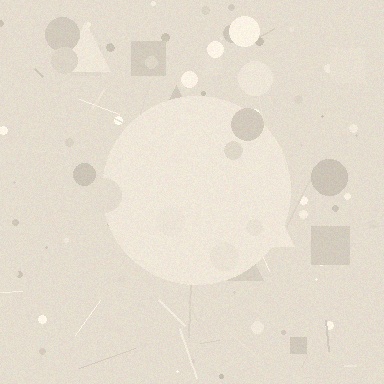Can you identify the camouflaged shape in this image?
The camouflaged shape is a circle.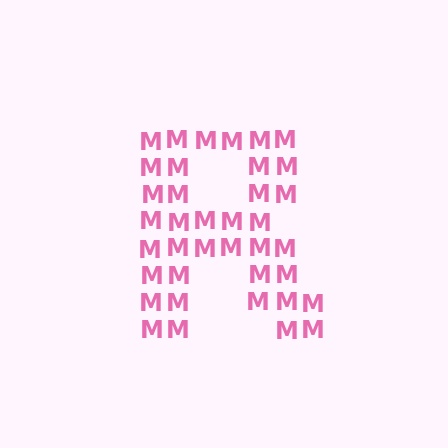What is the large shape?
The large shape is the letter R.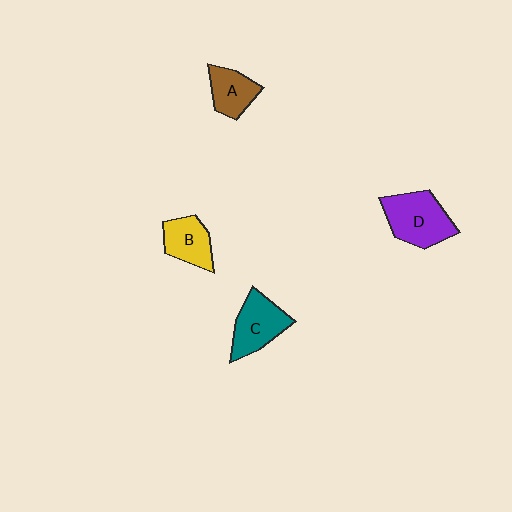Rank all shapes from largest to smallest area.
From largest to smallest: D (purple), C (teal), B (yellow), A (brown).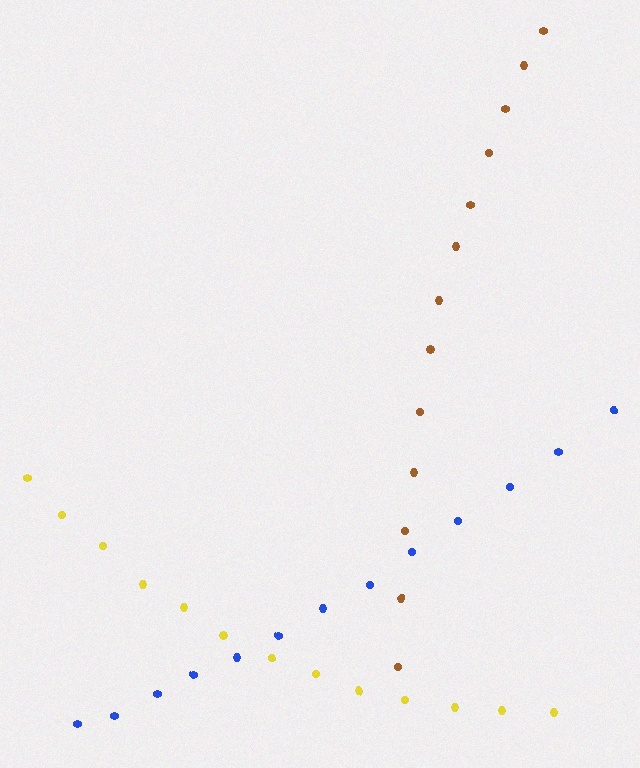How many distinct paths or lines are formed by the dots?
There are 3 distinct paths.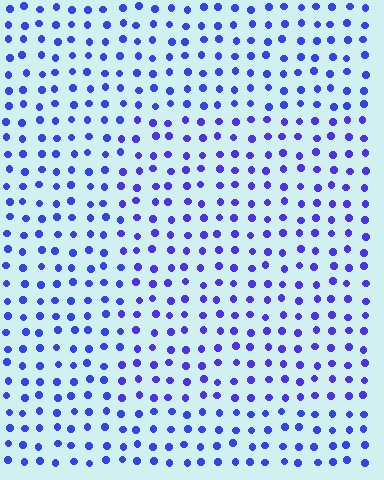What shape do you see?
I see a rectangle.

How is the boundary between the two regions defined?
The boundary is defined purely by a slight shift in hue (about 17 degrees). Spacing, size, and orientation are identical on both sides.